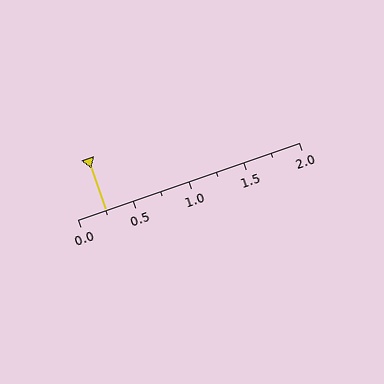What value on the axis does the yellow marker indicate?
The marker indicates approximately 0.25.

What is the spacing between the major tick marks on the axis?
The major ticks are spaced 0.5 apart.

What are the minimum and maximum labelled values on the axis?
The axis runs from 0.0 to 2.0.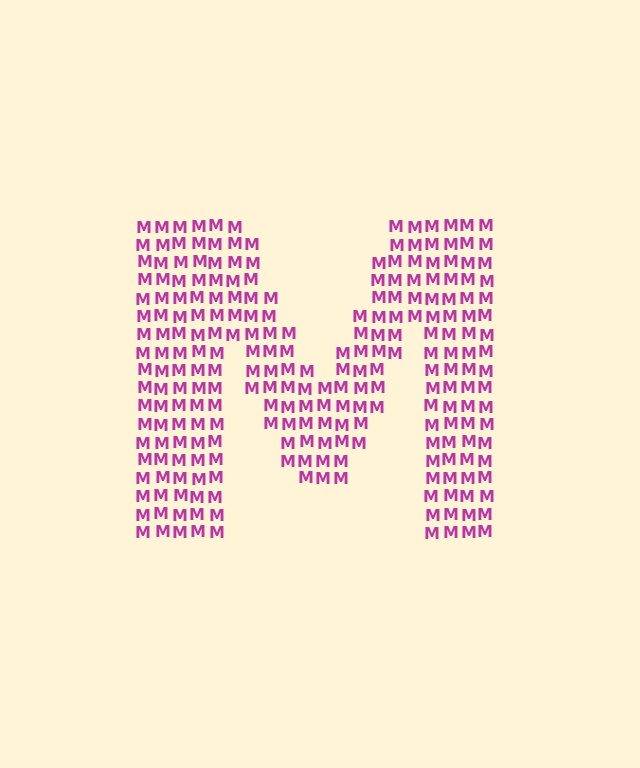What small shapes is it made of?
It is made of small letter M's.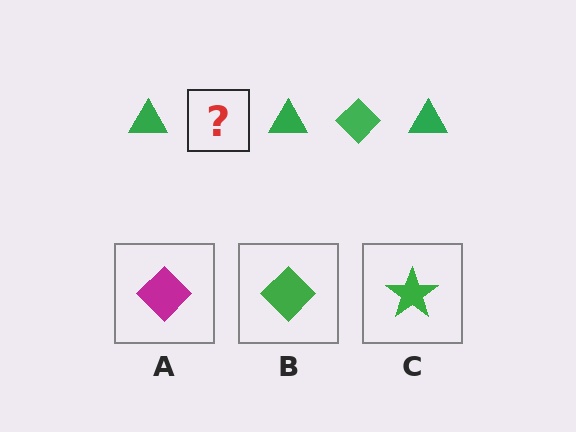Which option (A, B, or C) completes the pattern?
B.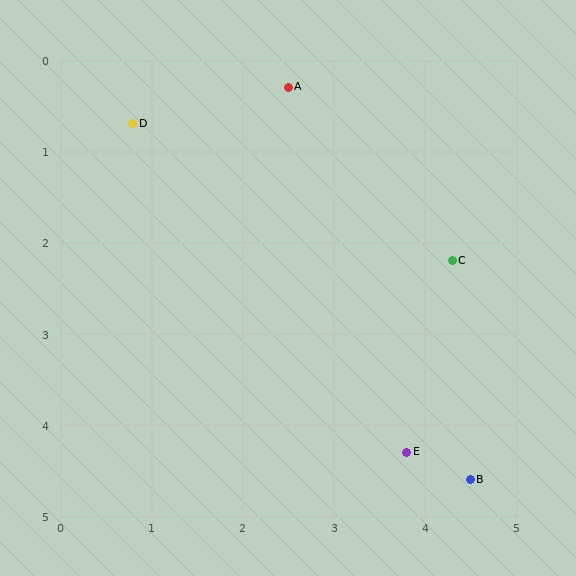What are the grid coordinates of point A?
Point A is at approximately (2.5, 0.3).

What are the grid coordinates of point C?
Point C is at approximately (4.3, 2.2).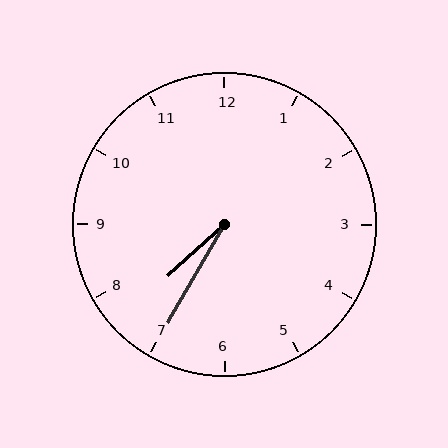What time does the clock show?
7:35.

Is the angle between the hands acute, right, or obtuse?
It is acute.